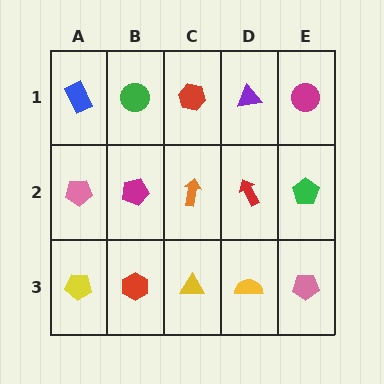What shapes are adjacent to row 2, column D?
A purple triangle (row 1, column D), a yellow semicircle (row 3, column D), an orange arrow (row 2, column C), a green pentagon (row 2, column E).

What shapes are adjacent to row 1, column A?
A pink pentagon (row 2, column A), a green circle (row 1, column B).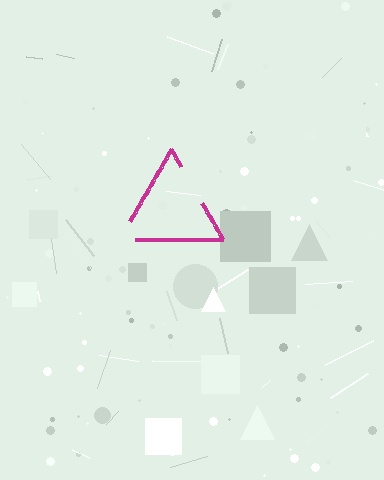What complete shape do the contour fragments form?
The contour fragments form a triangle.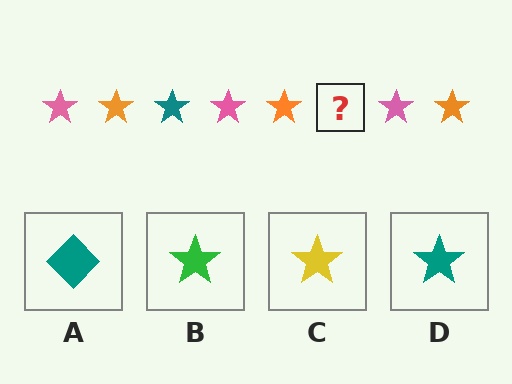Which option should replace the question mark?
Option D.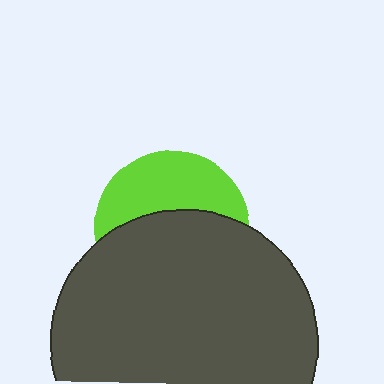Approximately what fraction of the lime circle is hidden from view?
Roughly 58% of the lime circle is hidden behind the dark gray circle.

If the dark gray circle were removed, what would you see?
You would see the complete lime circle.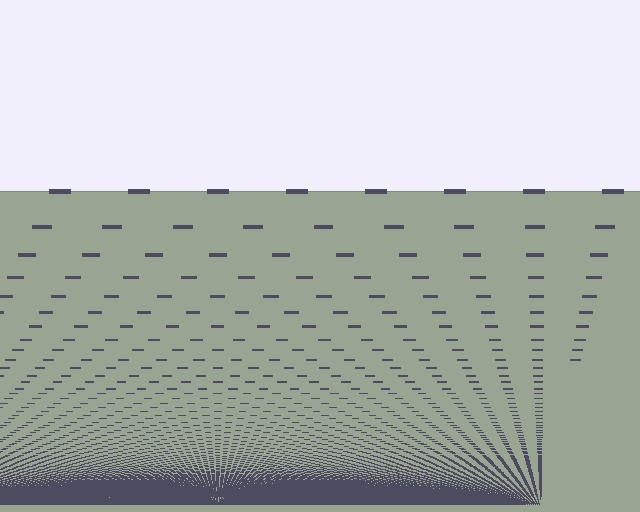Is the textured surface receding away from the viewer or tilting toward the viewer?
The surface appears to tilt toward the viewer. Texture elements get larger and sparser toward the top.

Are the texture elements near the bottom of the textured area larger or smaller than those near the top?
Smaller. The gradient is inverted — elements near the bottom are smaller and denser.